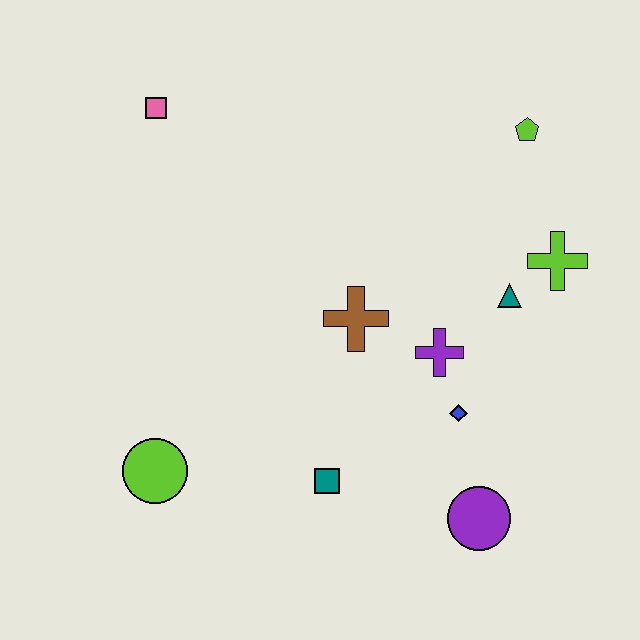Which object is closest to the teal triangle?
The lime cross is closest to the teal triangle.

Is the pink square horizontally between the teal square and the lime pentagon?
No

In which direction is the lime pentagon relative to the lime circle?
The lime pentagon is to the right of the lime circle.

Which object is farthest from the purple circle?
The pink square is farthest from the purple circle.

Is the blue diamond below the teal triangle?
Yes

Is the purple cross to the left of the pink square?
No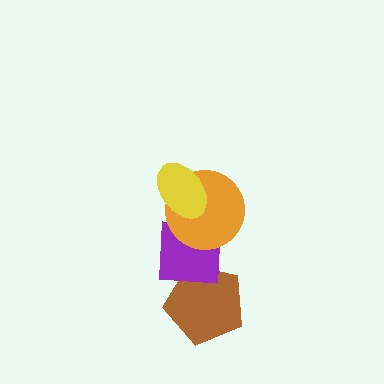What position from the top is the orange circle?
The orange circle is 2nd from the top.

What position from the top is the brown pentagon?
The brown pentagon is 4th from the top.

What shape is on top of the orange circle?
The yellow ellipse is on top of the orange circle.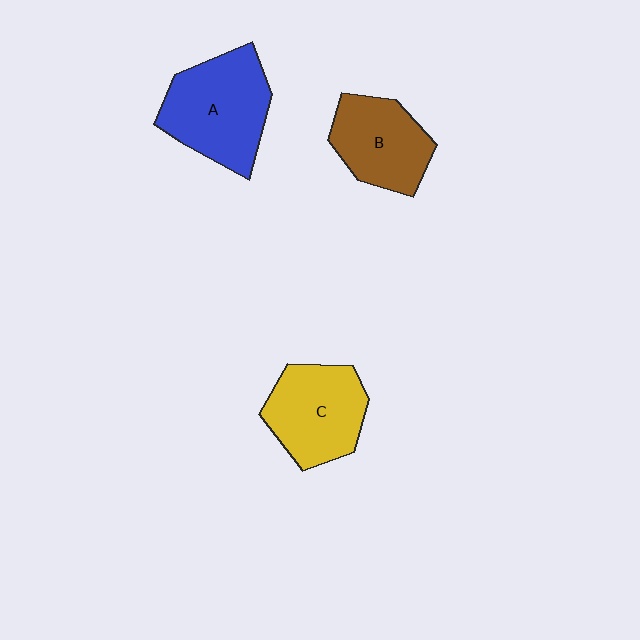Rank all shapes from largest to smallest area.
From largest to smallest: A (blue), C (yellow), B (brown).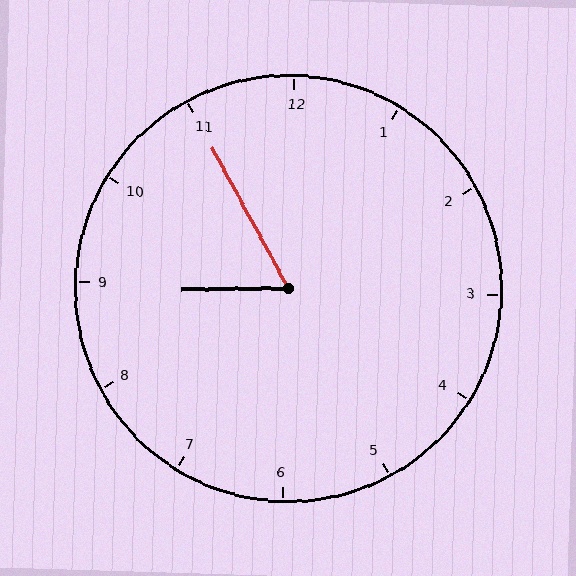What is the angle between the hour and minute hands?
Approximately 62 degrees.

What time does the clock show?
8:55.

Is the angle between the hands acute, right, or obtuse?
It is acute.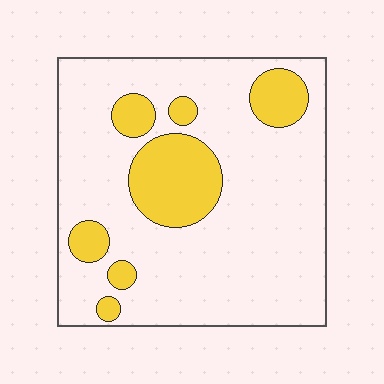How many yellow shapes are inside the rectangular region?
7.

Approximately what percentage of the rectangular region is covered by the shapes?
Approximately 20%.